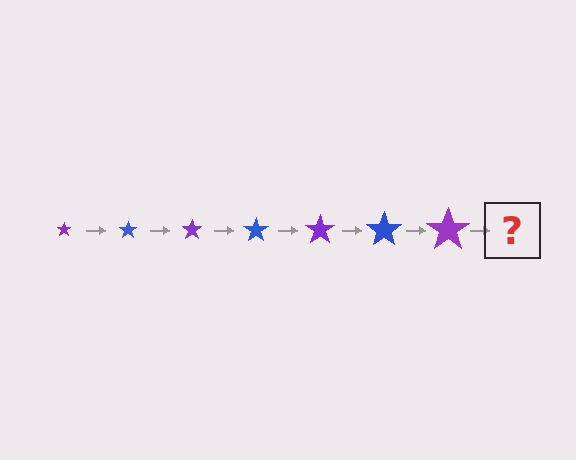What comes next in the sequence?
The next element should be a blue star, larger than the previous one.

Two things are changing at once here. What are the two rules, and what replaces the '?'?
The two rules are that the star grows larger each step and the color cycles through purple and blue. The '?' should be a blue star, larger than the previous one.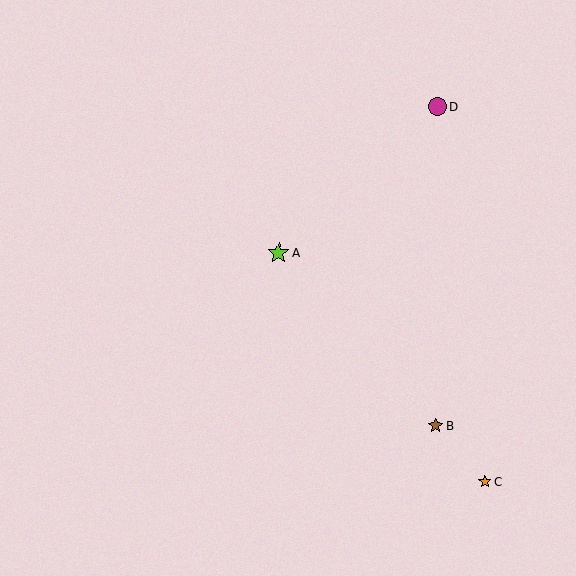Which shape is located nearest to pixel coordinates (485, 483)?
The orange star (labeled C) at (484, 482) is nearest to that location.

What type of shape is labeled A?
Shape A is a lime star.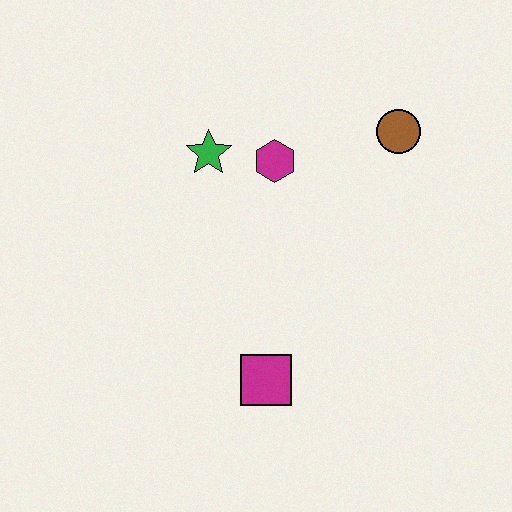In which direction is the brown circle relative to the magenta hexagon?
The brown circle is to the right of the magenta hexagon.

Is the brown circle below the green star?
No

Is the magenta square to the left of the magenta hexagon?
Yes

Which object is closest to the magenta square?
The magenta hexagon is closest to the magenta square.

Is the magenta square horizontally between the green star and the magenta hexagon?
Yes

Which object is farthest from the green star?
The magenta square is farthest from the green star.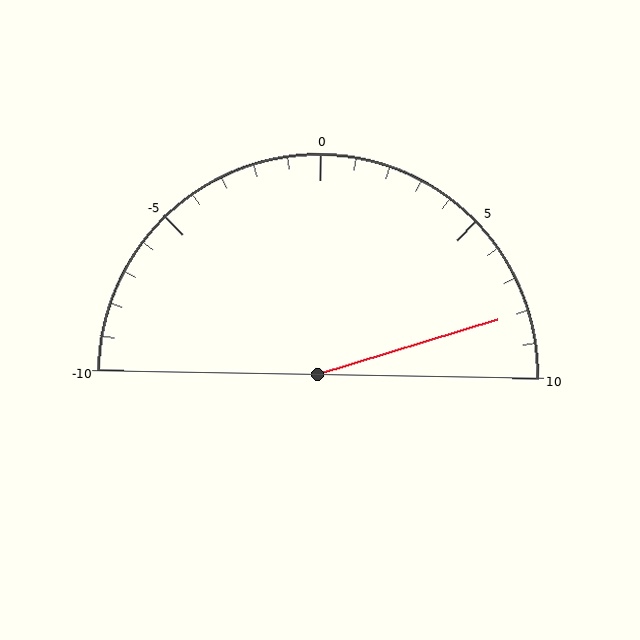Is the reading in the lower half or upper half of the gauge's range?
The reading is in the upper half of the range (-10 to 10).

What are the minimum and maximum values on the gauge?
The gauge ranges from -10 to 10.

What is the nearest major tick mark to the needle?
The nearest major tick mark is 10.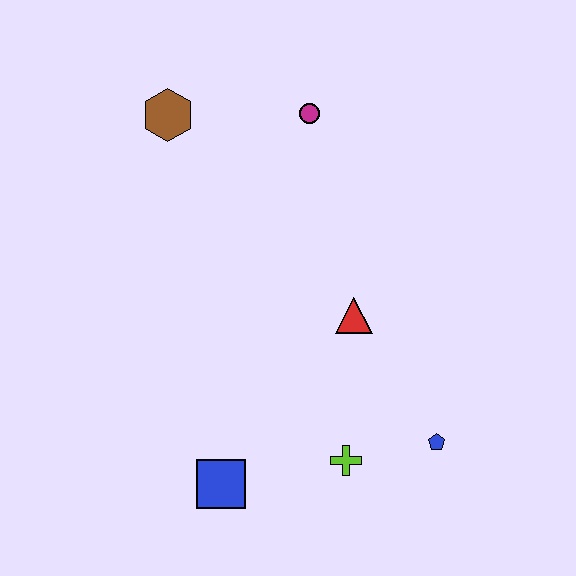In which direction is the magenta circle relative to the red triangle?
The magenta circle is above the red triangle.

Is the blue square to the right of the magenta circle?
No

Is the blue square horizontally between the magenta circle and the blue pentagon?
No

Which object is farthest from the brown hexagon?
The blue pentagon is farthest from the brown hexagon.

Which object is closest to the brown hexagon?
The magenta circle is closest to the brown hexagon.